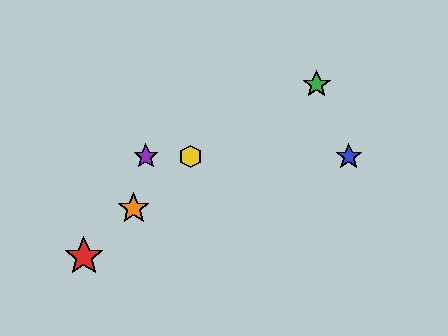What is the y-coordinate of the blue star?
The blue star is at y≈156.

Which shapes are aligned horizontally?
The blue star, the yellow hexagon, the purple star are aligned horizontally.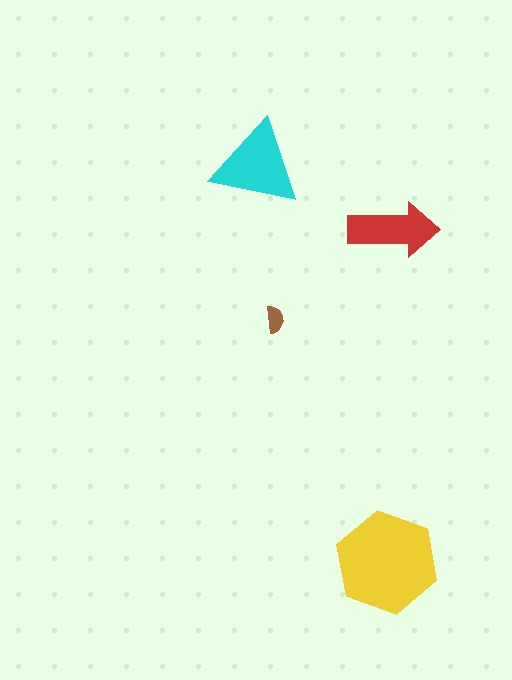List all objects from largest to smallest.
The yellow hexagon, the cyan triangle, the red arrow, the brown semicircle.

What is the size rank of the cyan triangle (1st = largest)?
2nd.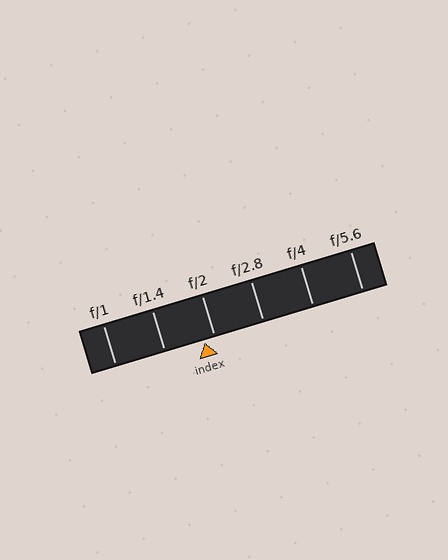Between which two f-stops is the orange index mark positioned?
The index mark is between f/1.4 and f/2.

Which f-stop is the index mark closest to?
The index mark is closest to f/2.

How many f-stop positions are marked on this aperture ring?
There are 6 f-stop positions marked.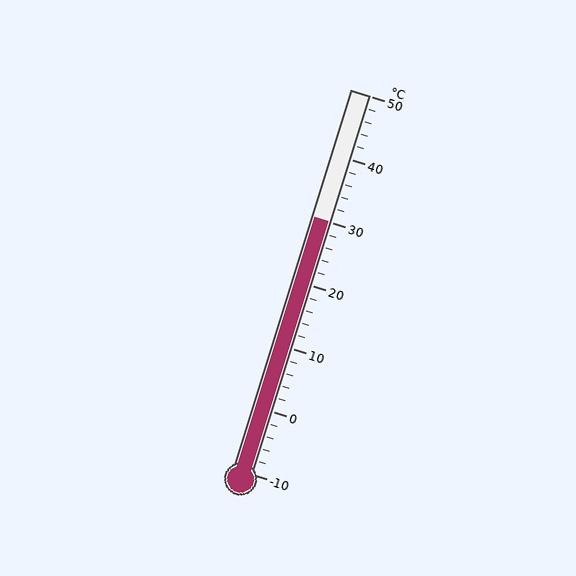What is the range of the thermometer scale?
The thermometer scale ranges from -10°C to 50°C.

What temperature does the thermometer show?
The thermometer shows approximately 30°C.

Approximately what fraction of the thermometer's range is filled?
The thermometer is filled to approximately 65% of its range.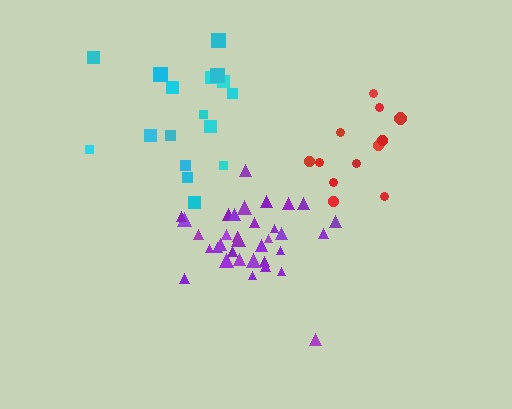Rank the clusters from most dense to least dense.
purple, red, cyan.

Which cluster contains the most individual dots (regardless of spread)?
Purple (34).